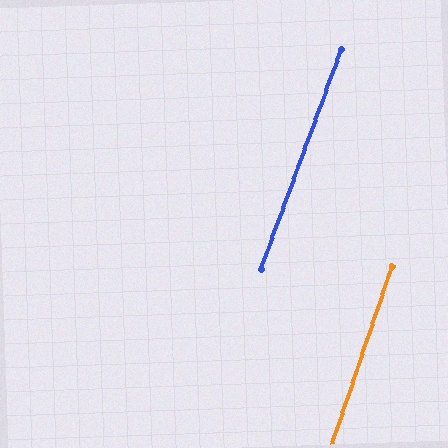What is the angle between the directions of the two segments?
Approximately 2 degrees.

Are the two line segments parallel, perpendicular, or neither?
Parallel — their directions differ by only 1.6°.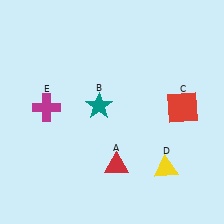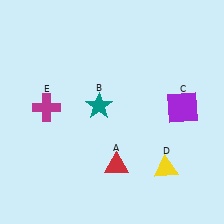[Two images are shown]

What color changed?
The square (C) changed from red in Image 1 to purple in Image 2.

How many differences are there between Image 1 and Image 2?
There is 1 difference between the two images.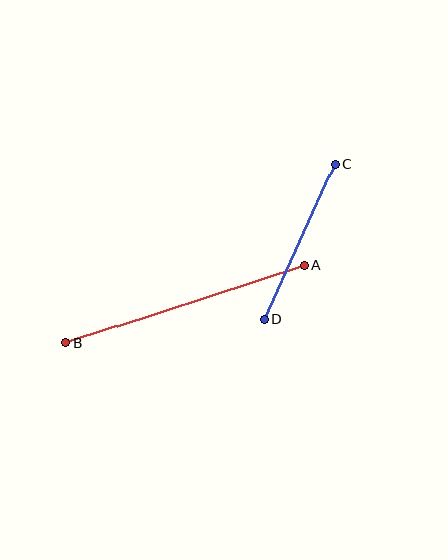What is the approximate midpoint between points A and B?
The midpoint is at approximately (185, 304) pixels.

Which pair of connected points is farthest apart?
Points A and B are farthest apart.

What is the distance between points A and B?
The distance is approximately 251 pixels.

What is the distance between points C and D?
The distance is approximately 171 pixels.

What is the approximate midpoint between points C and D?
The midpoint is at approximately (300, 242) pixels.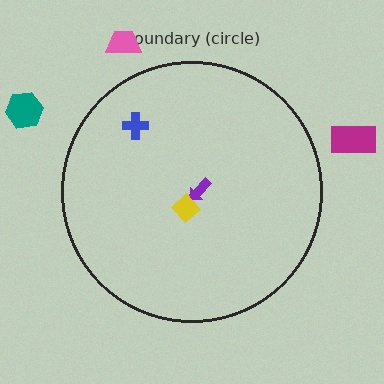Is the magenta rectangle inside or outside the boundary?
Outside.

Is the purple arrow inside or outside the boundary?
Inside.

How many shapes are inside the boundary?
3 inside, 3 outside.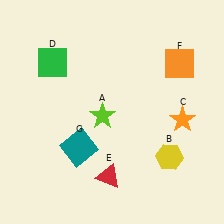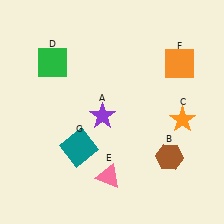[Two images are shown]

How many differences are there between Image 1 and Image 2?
There are 3 differences between the two images.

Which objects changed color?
A changed from lime to purple. B changed from yellow to brown. E changed from red to pink.